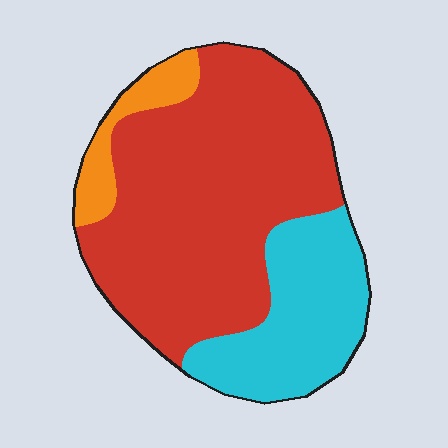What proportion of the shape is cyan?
Cyan covers 27% of the shape.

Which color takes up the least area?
Orange, at roughly 10%.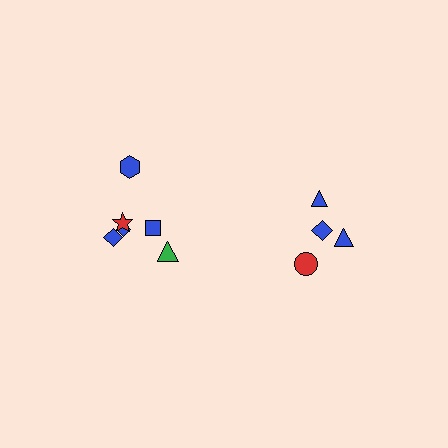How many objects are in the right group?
There are 4 objects.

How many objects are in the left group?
There are 6 objects.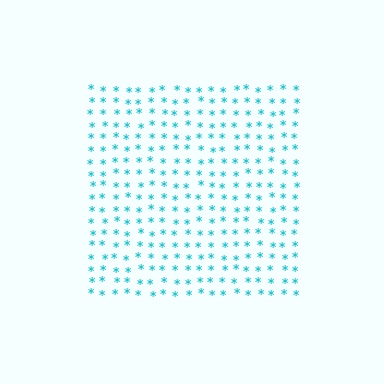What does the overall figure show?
The overall figure shows a square.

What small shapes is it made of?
It is made of small asterisks.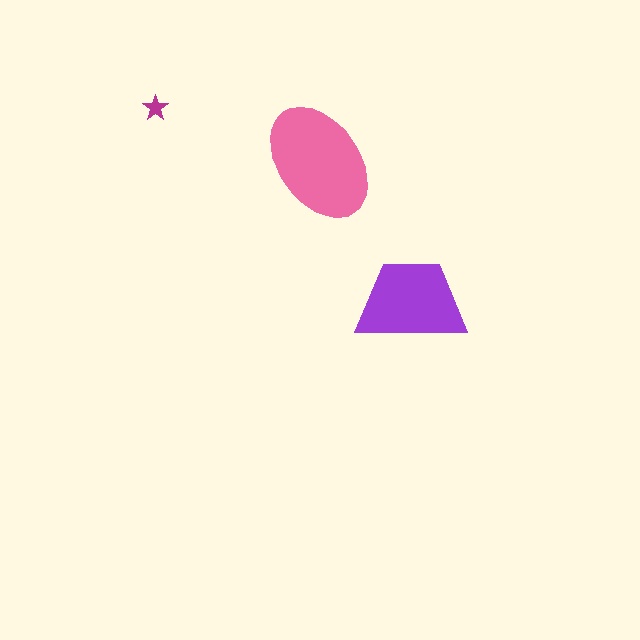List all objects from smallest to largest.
The magenta star, the purple trapezoid, the pink ellipse.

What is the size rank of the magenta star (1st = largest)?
3rd.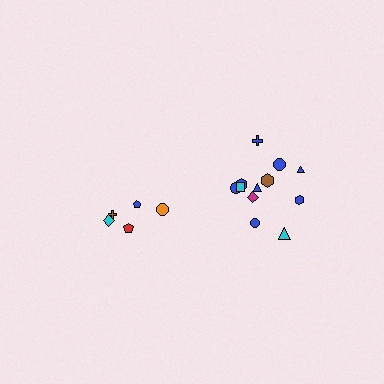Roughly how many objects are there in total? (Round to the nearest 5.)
Roughly 15 objects in total.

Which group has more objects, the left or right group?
The right group.